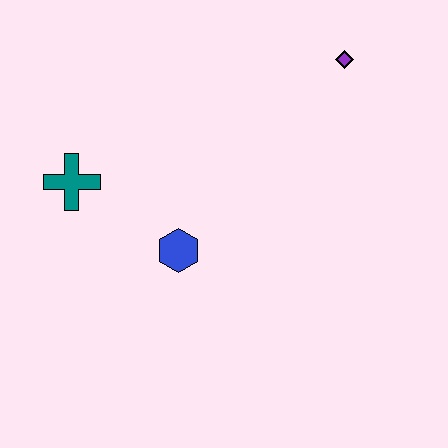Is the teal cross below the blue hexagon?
No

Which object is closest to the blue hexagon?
The teal cross is closest to the blue hexagon.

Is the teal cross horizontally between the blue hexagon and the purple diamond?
No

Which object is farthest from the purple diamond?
The teal cross is farthest from the purple diamond.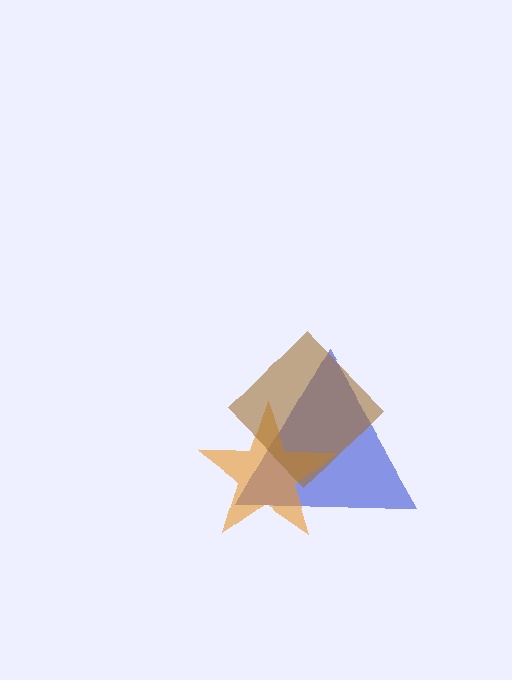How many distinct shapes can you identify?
There are 3 distinct shapes: a blue triangle, an orange star, a brown diamond.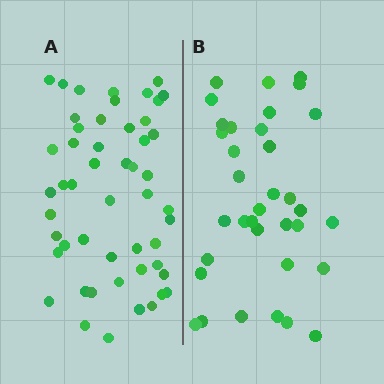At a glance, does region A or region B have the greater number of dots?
Region A (the left region) has more dots.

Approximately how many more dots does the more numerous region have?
Region A has approximately 15 more dots than region B.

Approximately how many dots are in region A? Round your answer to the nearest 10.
About 50 dots. (The exact count is 51, which rounds to 50.)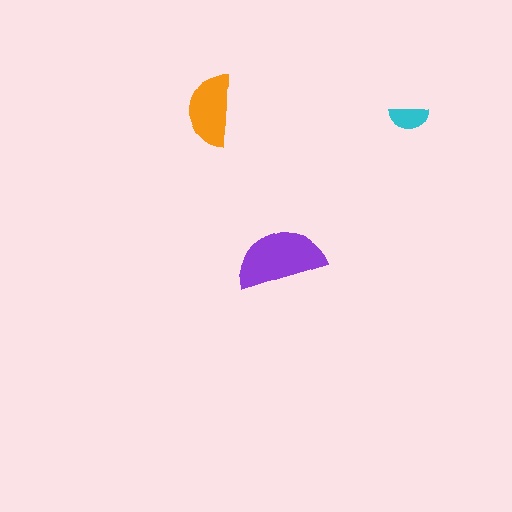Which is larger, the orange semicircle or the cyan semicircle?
The orange one.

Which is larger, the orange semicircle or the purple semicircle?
The purple one.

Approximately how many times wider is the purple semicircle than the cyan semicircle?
About 2 times wider.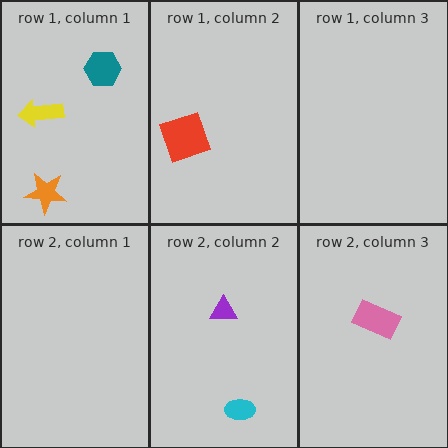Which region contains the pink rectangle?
The row 2, column 3 region.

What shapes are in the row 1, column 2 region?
The red square.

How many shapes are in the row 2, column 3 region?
1.